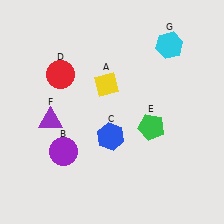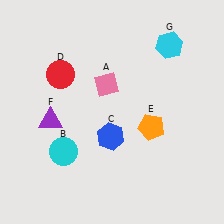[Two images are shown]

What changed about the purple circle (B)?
In Image 1, B is purple. In Image 2, it changed to cyan.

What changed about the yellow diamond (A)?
In Image 1, A is yellow. In Image 2, it changed to pink.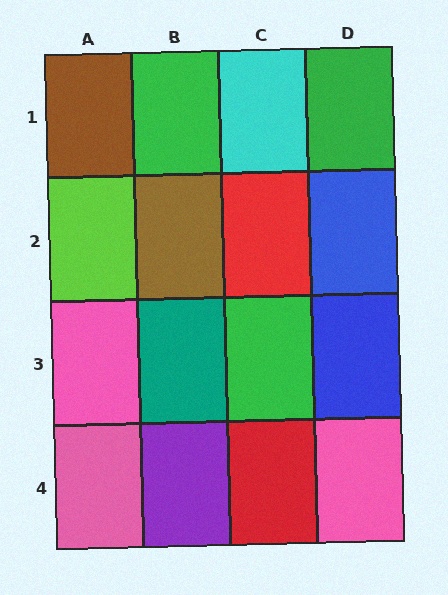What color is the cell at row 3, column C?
Green.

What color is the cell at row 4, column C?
Red.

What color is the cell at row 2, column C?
Red.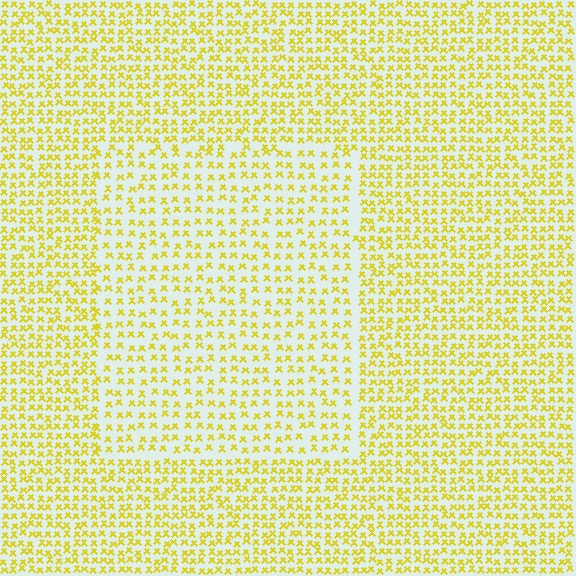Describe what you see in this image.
The image contains small yellow elements arranged at two different densities. A rectangle-shaped region is visible where the elements are less densely packed than the surrounding area.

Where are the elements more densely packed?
The elements are more densely packed outside the rectangle boundary.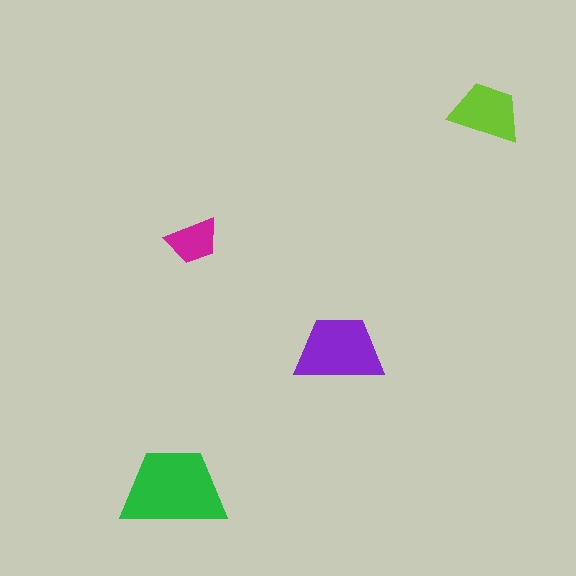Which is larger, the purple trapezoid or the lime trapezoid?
The purple one.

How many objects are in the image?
There are 4 objects in the image.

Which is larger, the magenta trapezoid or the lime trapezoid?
The lime one.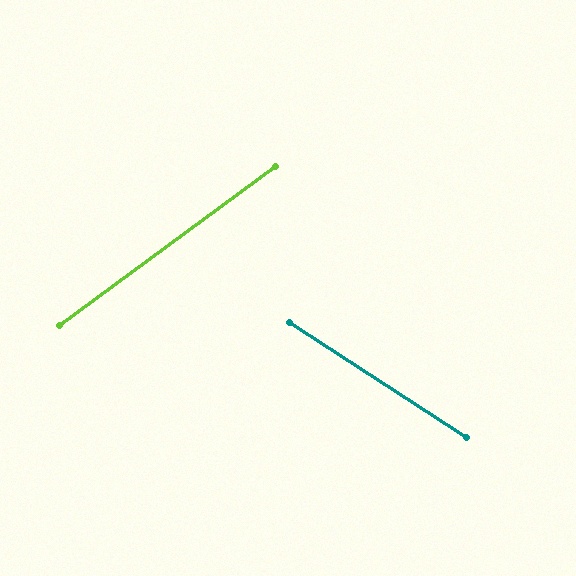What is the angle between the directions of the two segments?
Approximately 69 degrees.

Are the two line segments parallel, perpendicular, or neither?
Neither parallel nor perpendicular — they differ by about 69°.